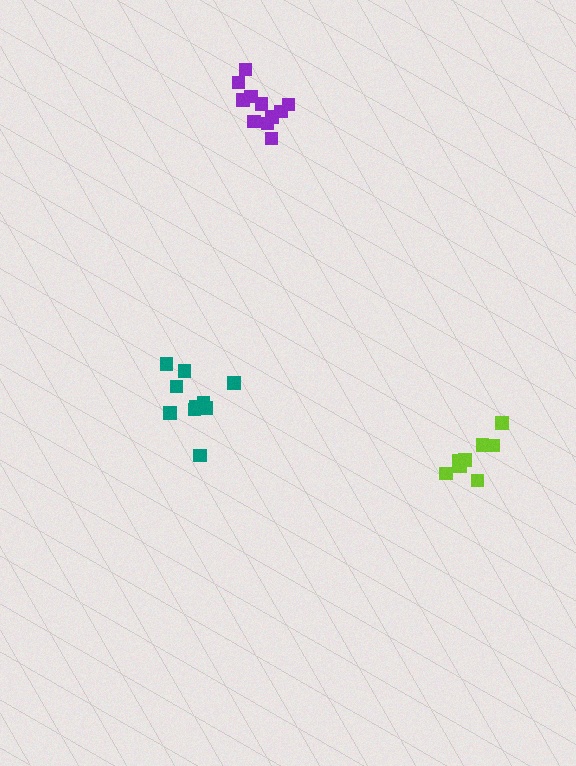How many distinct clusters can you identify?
There are 3 distinct clusters.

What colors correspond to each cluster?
The clusters are colored: teal, lime, purple.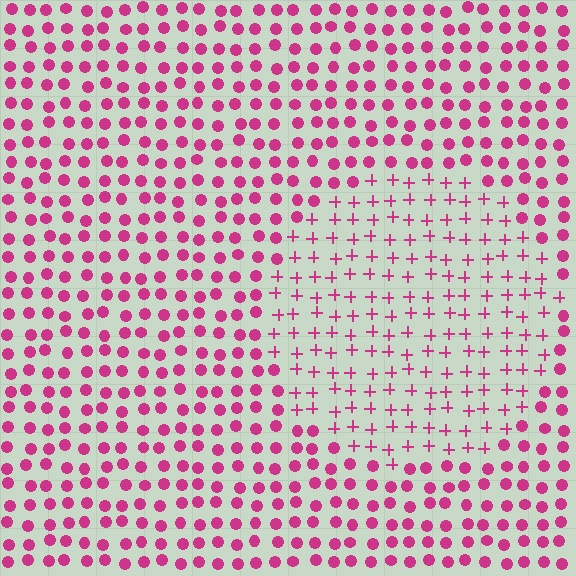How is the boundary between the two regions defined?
The boundary is defined by a change in element shape: plus signs inside vs. circles outside. All elements share the same color and spacing.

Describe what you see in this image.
The image is filled with small magenta elements arranged in a uniform grid. A circle-shaped region contains plus signs, while the surrounding area contains circles. The boundary is defined purely by the change in element shape.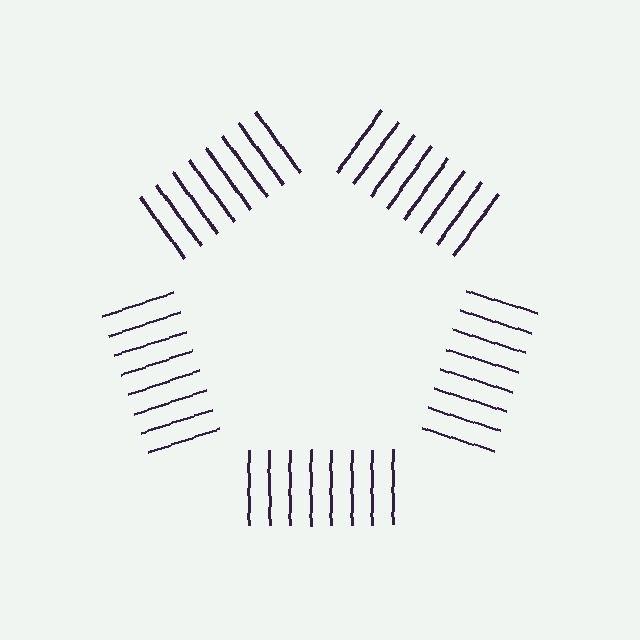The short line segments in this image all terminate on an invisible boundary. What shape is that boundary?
An illusory pentagon — the line segments terminate on its edges but no continuous stroke is drawn.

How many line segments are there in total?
40 — 8 along each of the 5 edges.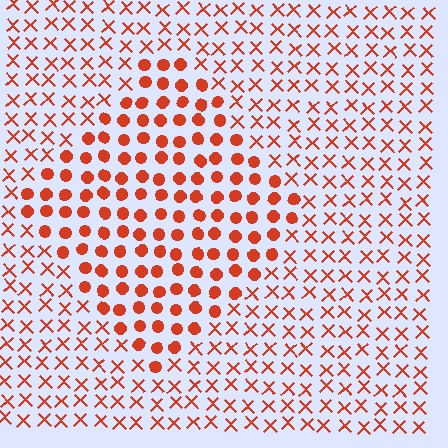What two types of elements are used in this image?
The image uses circles inside the diamond region and X marks outside it.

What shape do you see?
I see a diamond.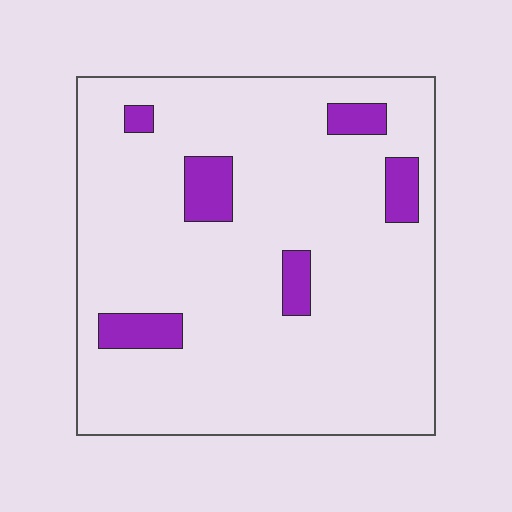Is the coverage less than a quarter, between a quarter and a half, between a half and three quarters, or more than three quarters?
Less than a quarter.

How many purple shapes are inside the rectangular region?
6.